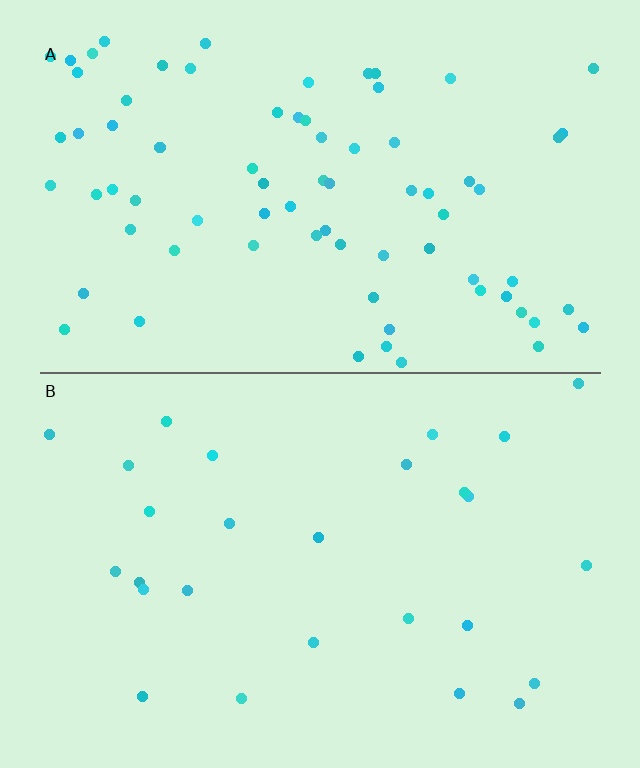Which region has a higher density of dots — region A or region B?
A (the top).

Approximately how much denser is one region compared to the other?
Approximately 2.8× — region A over region B.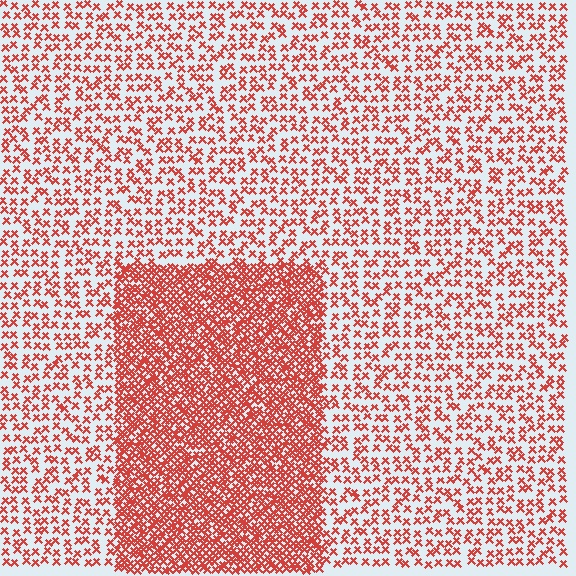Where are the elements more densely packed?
The elements are more densely packed inside the rectangle boundary.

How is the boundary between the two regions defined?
The boundary is defined by a change in element density (approximately 2.6x ratio). All elements are the same color, size, and shape.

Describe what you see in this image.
The image contains small red elements arranged at two different densities. A rectangle-shaped region is visible where the elements are more densely packed than the surrounding area.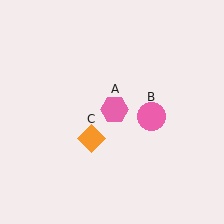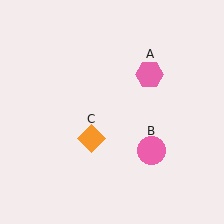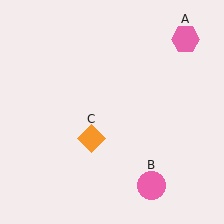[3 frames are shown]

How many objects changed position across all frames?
2 objects changed position: pink hexagon (object A), pink circle (object B).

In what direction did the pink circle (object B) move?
The pink circle (object B) moved down.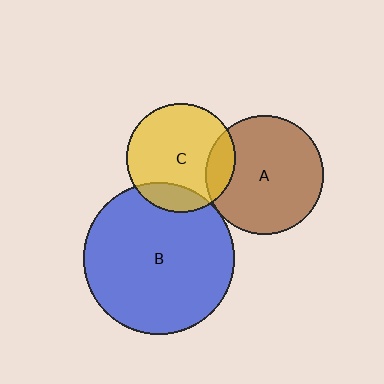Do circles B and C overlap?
Yes.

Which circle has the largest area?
Circle B (blue).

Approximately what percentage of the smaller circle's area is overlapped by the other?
Approximately 15%.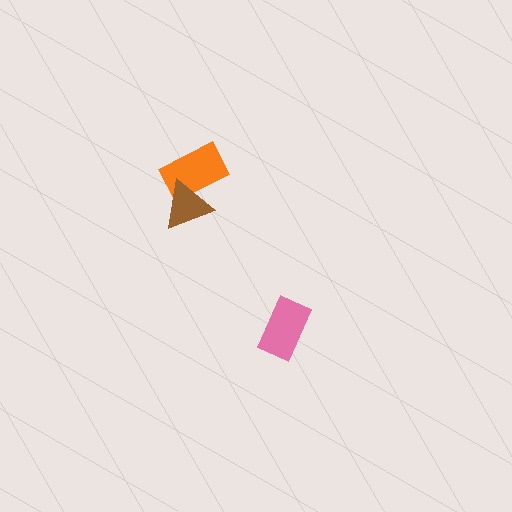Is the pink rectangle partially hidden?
No, no other shape covers it.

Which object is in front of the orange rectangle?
The brown triangle is in front of the orange rectangle.